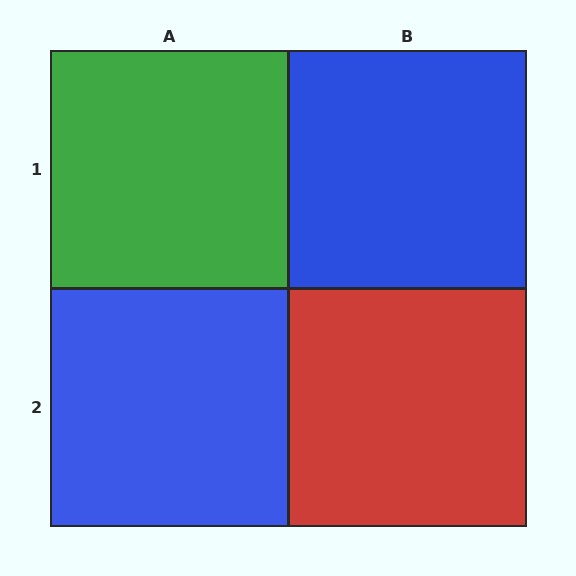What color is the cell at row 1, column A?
Green.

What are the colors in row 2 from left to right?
Blue, red.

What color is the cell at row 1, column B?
Blue.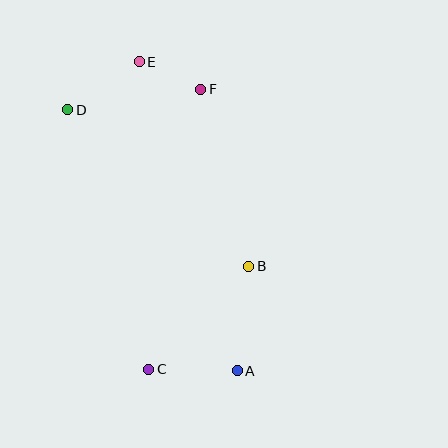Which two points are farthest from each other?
Points A and E are farthest from each other.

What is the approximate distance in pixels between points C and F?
The distance between C and F is approximately 285 pixels.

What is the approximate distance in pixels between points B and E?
The distance between B and E is approximately 232 pixels.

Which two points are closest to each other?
Points E and F are closest to each other.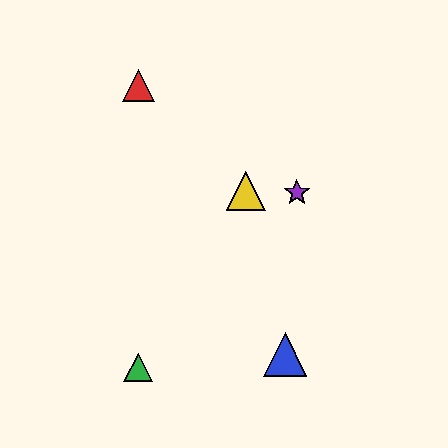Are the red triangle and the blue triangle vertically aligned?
No, the red triangle is at x≈138 and the blue triangle is at x≈285.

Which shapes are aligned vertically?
The red triangle, the green triangle are aligned vertically.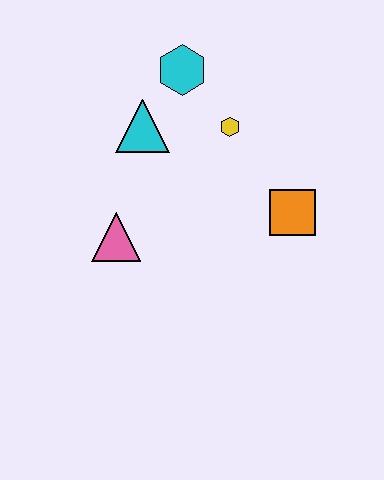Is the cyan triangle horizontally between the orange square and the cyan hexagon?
No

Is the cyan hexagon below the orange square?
No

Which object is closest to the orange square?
The yellow hexagon is closest to the orange square.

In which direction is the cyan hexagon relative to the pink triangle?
The cyan hexagon is above the pink triangle.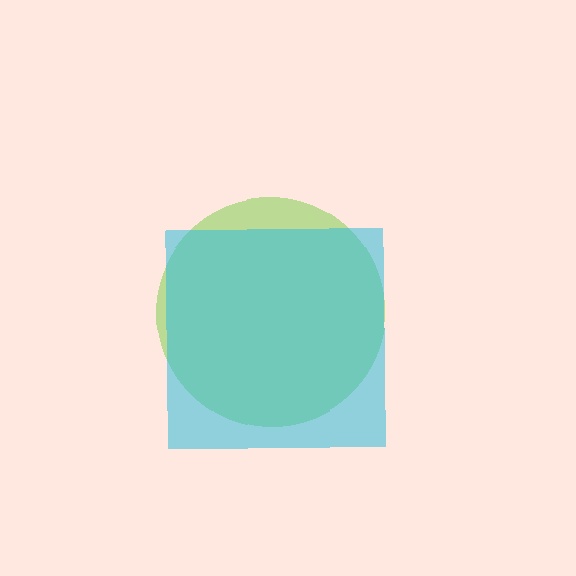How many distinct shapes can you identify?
There are 2 distinct shapes: a lime circle, a cyan square.